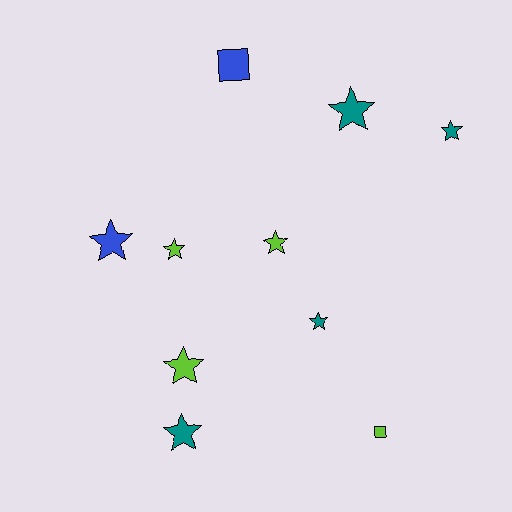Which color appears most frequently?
Teal, with 4 objects.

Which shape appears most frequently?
Star, with 8 objects.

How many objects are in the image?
There are 10 objects.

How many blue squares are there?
There is 1 blue square.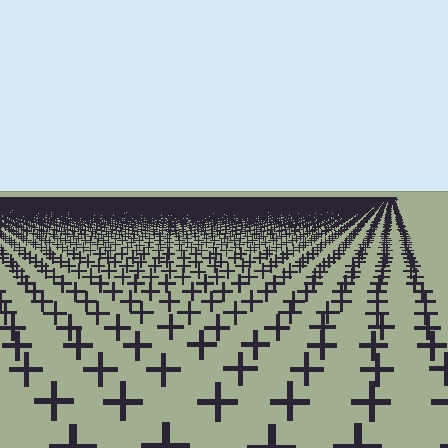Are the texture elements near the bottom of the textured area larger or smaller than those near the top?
Larger. Near the bottom, elements are closer to the viewer and appear at a bigger on-screen size.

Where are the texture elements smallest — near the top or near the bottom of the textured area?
Near the top.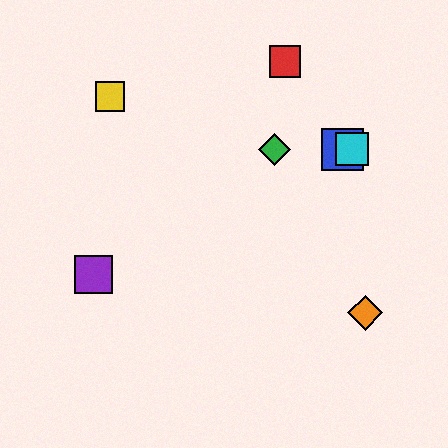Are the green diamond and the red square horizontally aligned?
No, the green diamond is at y≈149 and the red square is at y≈62.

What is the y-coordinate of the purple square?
The purple square is at y≈274.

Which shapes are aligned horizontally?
The blue square, the green diamond, the cyan square are aligned horizontally.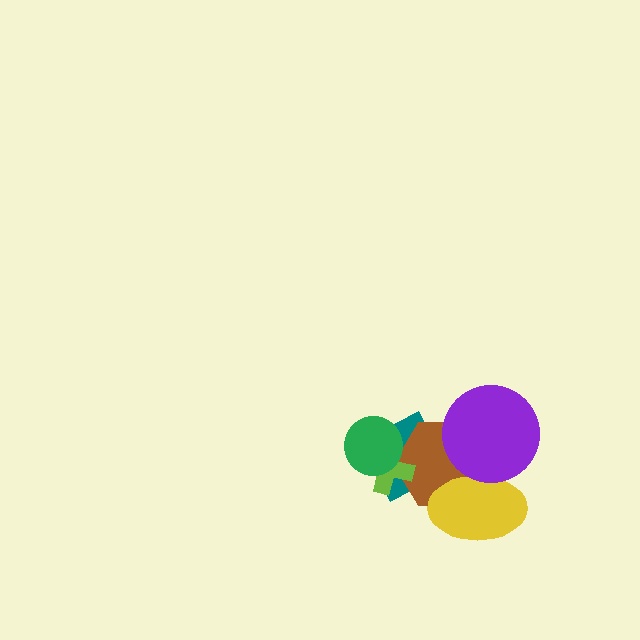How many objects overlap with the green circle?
2 objects overlap with the green circle.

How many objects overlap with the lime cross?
3 objects overlap with the lime cross.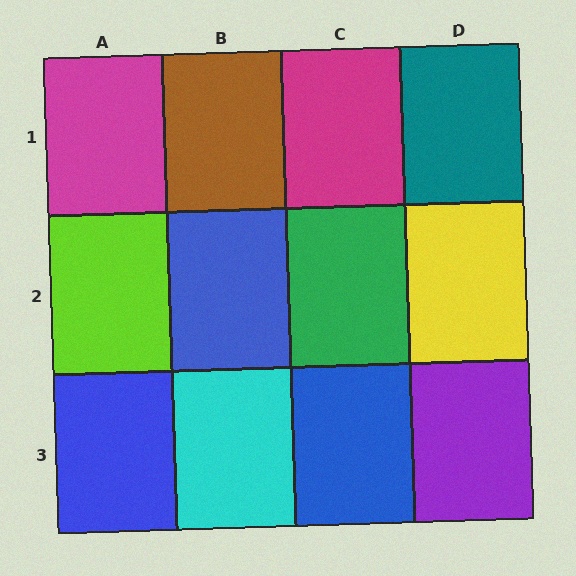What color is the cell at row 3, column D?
Purple.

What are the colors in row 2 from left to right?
Lime, blue, green, yellow.